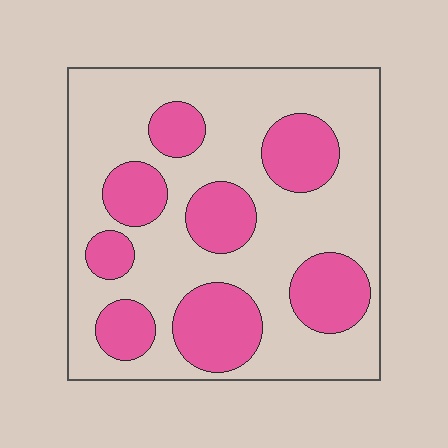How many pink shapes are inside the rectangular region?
8.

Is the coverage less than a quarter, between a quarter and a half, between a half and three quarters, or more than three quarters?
Between a quarter and a half.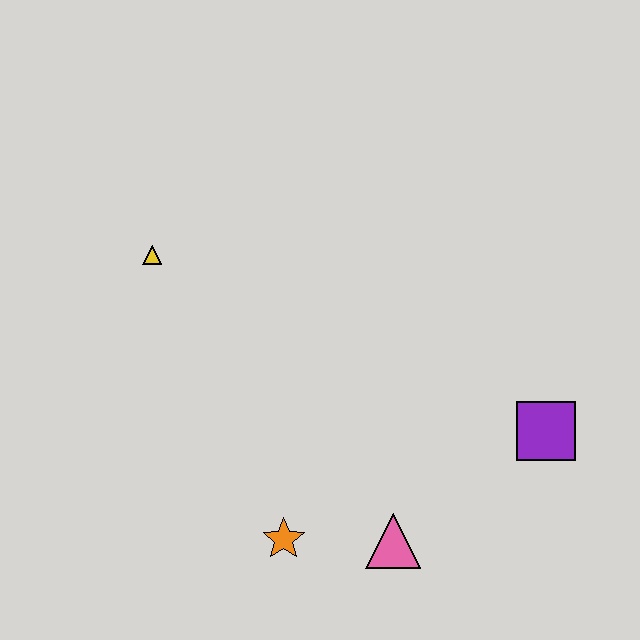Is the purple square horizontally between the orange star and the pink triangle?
No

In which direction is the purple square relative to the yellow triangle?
The purple square is to the right of the yellow triangle.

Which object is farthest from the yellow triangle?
The purple square is farthest from the yellow triangle.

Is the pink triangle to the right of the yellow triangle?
Yes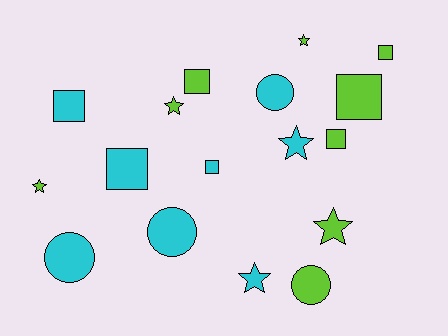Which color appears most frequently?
Lime, with 9 objects.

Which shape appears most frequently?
Square, with 7 objects.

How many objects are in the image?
There are 17 objects.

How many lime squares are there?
There are 4 lime squares.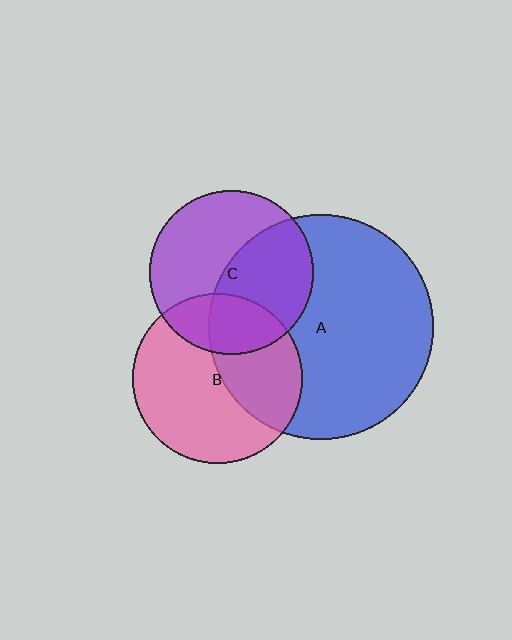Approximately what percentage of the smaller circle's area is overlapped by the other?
Approximately 40%.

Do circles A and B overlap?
Yes.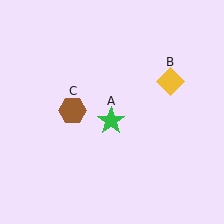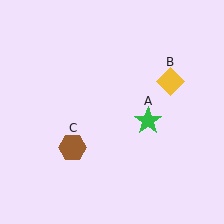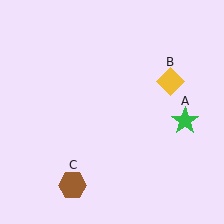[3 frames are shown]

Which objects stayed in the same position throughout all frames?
Yellow diamond (object B) remained stationary.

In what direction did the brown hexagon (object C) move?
The brown hexagon (object C) moved down.